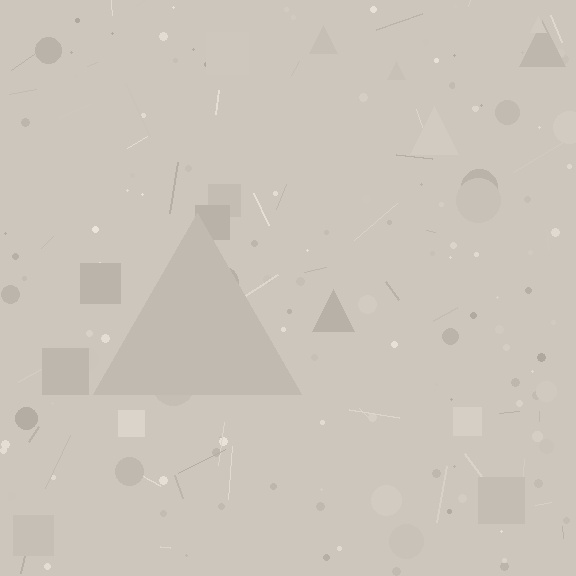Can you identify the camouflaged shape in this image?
The camouflaged shape is a triangle.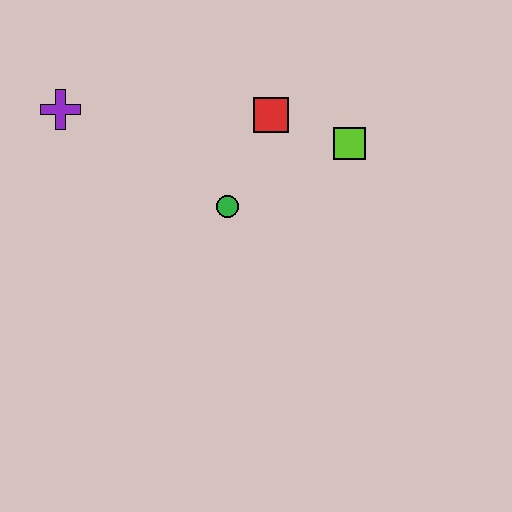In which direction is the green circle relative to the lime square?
The green circle is to the left of the lime square.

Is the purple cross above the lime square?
Yes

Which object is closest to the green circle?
The red square is closest to the green circle.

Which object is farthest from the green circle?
The purple cross is farthest from the green circle.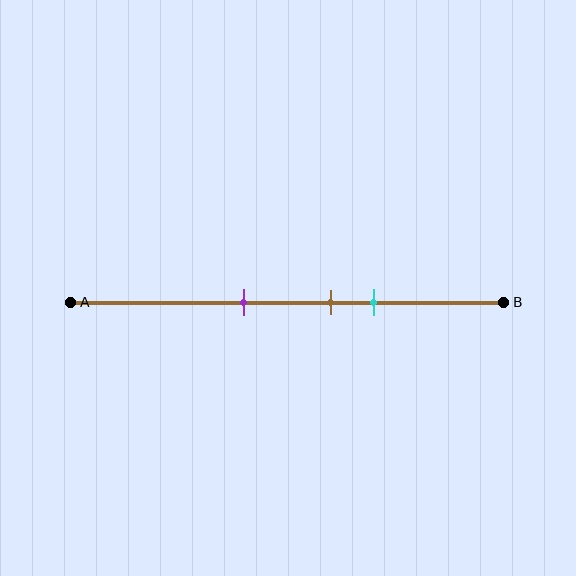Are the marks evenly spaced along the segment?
Yes, the marks are approximately evenly spaced.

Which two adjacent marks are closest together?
The brown and cyan marks are the closest adjacent pair.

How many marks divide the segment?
There are 3 marks dividing the segment.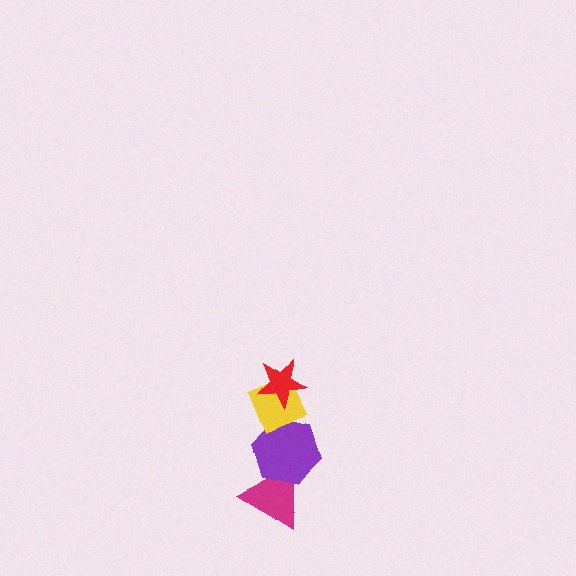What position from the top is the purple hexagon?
The purple hexagon is 3rd from the top.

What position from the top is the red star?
The red star is 1st from the top.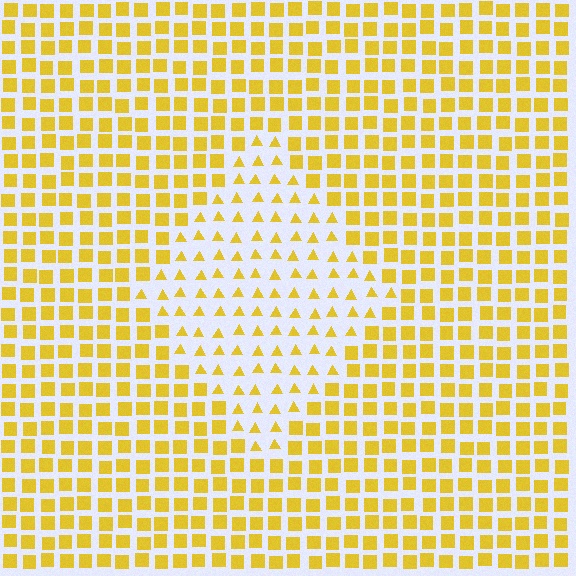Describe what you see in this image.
The image is filled with small yellow elements arranged in a uniform grid. A diamond-shaped region contains triangles, while the surrounding area contains squares. The boundary is defined purely by the change in element shape.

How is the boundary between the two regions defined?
The boundary is defined by a change in element shape: triangles inside vs. squares outside. All elements share the same color and spacing.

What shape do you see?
I see a diamond.